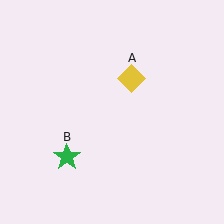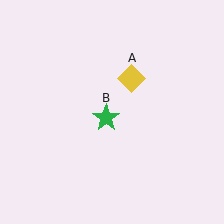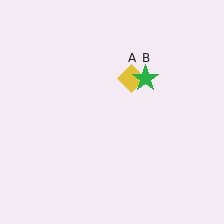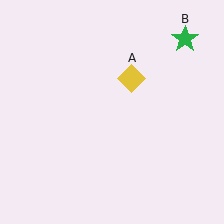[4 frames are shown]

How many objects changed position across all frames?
1 object changed position: green star (object B).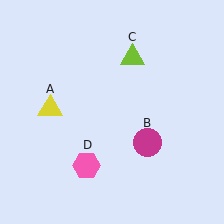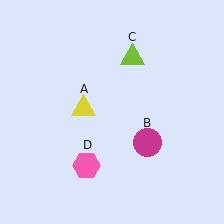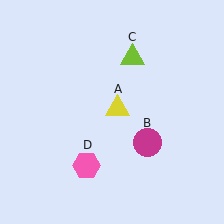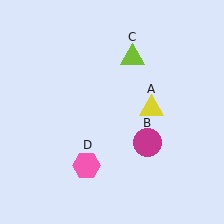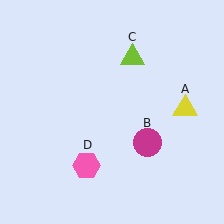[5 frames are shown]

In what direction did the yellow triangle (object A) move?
The yellow triangle (object A) moved right.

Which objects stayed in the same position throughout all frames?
Magenta circle (object B) and lime triangle (object C) and pink hexagon (object D) remained stationary.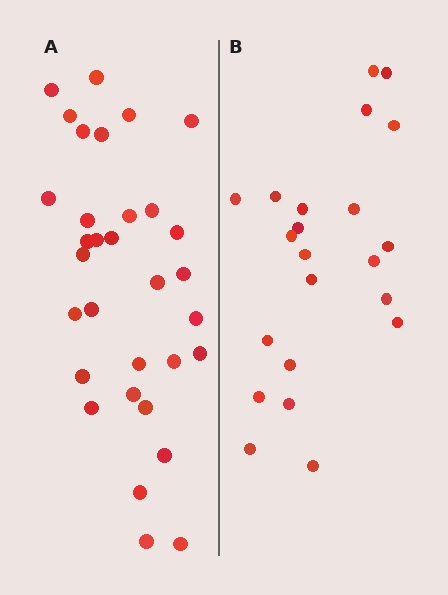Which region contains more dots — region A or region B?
Region A (the left region) has more dots.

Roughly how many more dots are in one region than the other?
Region A has roughly 10 or so more dots than region B.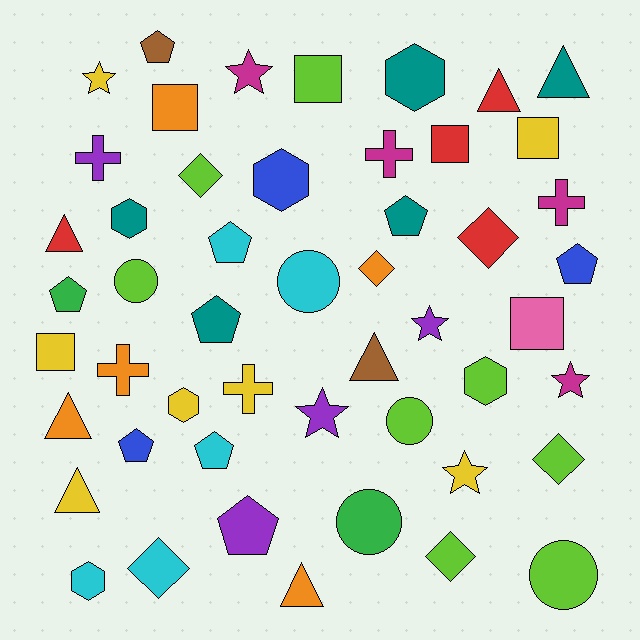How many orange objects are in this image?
There are 5 orange objects.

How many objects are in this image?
There are 50 objects.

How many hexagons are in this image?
There are 6 hexagons.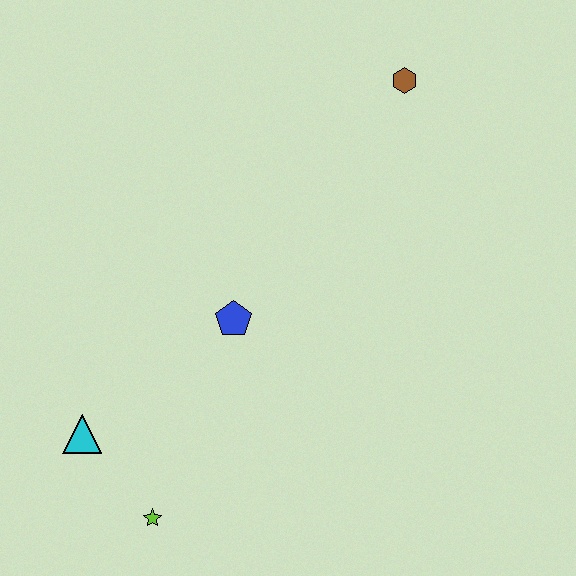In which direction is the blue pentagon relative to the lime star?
The blue pentagon is above the lime star.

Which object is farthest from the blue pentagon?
The brown hexagon is farthest from the blue pentagon.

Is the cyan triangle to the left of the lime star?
Yes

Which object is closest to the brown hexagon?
The blue pentagon is closest to the brown hexagon.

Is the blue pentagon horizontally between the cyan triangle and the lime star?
No